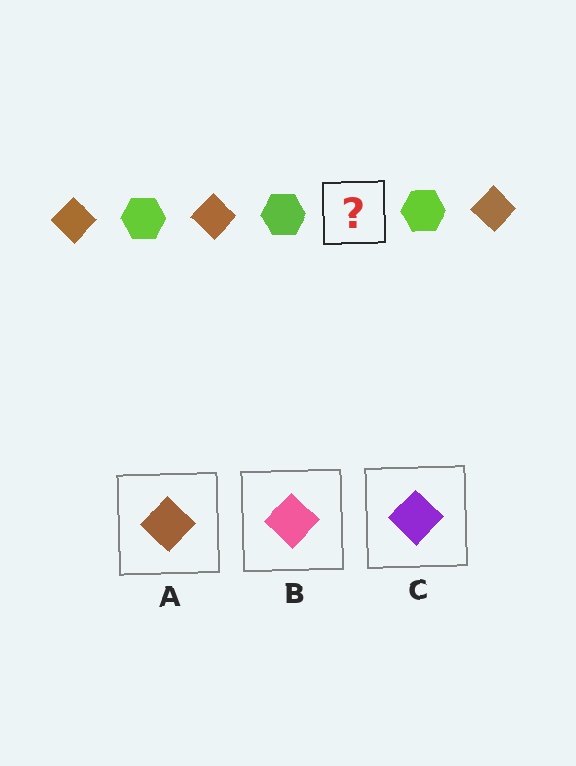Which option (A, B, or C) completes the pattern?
A.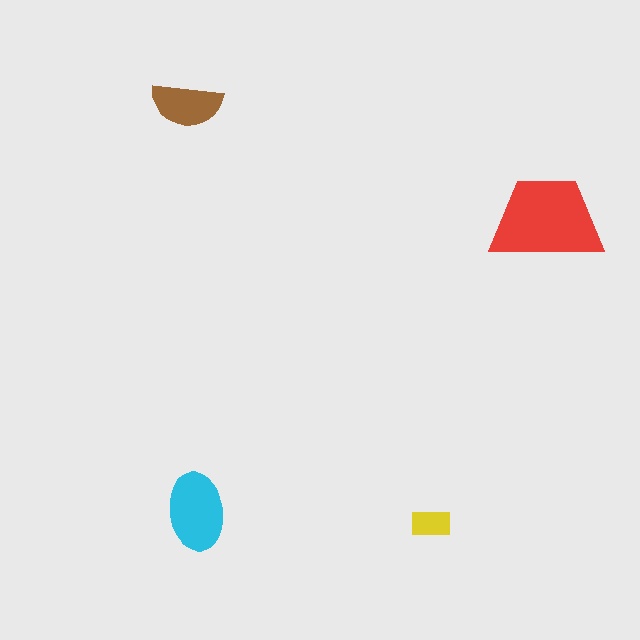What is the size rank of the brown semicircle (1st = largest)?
3rd.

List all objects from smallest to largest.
The yellow rectangle, the brown semicircle, the cyan ellipse, the red trapezoid.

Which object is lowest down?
The yellow rectangle is bottommost.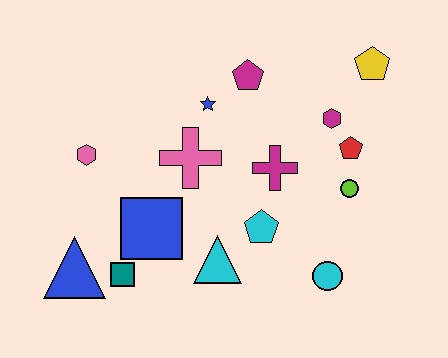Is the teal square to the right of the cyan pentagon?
No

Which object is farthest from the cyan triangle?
The yellow pentagon is farthest from the cyan triangle.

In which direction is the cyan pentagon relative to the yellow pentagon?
The cyan pentagon is below the yellow pentagon.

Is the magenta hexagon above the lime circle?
Yes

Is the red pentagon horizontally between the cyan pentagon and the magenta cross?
No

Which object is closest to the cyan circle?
The cyan pentagon is closest to the cyan circle.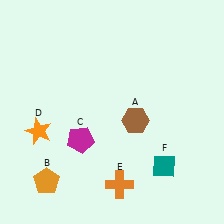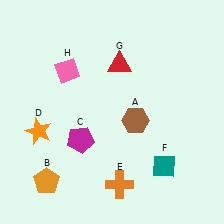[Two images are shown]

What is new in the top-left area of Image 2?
A pink diamond (H) was added in the top-left area of Image 2.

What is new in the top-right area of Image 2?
A red triangle (G) was added in the top-right area of Image 2.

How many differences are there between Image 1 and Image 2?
There are 2 differences between the two images.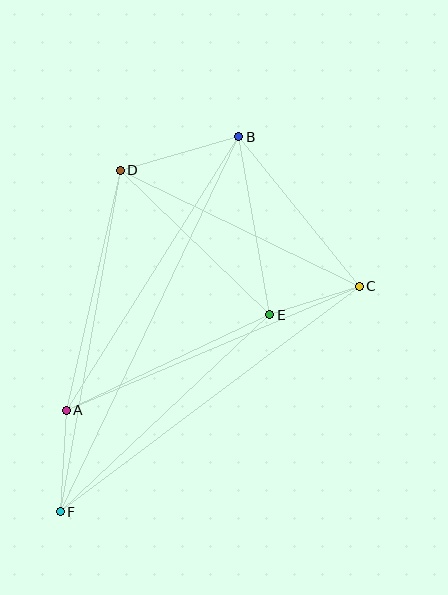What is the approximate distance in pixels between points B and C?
The distance between B and C is approximately 192 pixels.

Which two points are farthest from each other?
Points B and F are farthest from each other.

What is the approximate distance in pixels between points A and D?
The distance between A and D is approximately 246 pixels.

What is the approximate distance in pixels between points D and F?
The distance between D and F is approximately 347 pixels.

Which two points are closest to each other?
Points C and E are closest to each other.